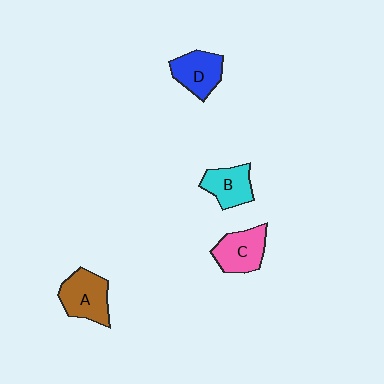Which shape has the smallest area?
Shape B (cyan).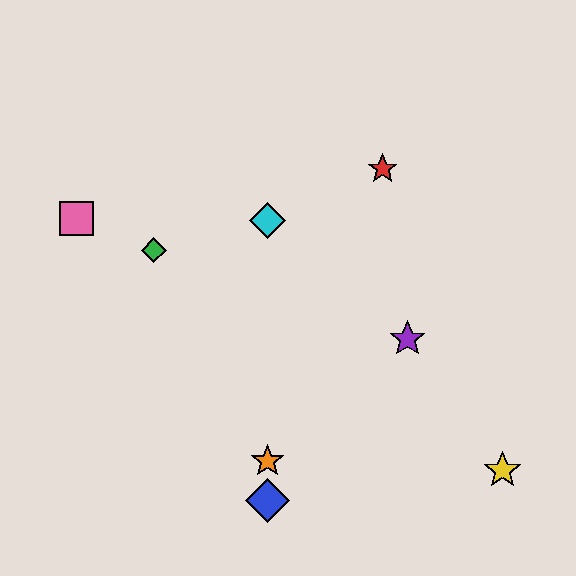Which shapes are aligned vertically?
The blue diamond, the orange star, the cyan diamond are aligned vertically.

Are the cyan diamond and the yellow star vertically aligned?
No, the cyan diamond is at x≈268 and the yellow star is at x≈503.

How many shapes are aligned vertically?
3 shapes (the blue diamond, the orange star, the cyan diamond) are aligned vertically.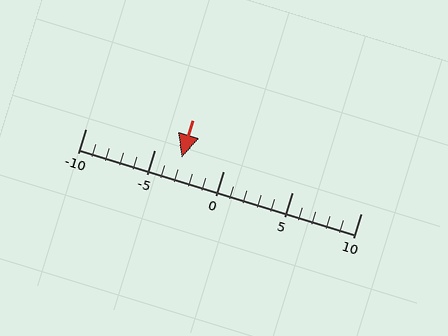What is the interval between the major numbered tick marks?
The major tick marks are spaced 5 units apart.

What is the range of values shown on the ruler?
The ruler shows values from -10 to 10.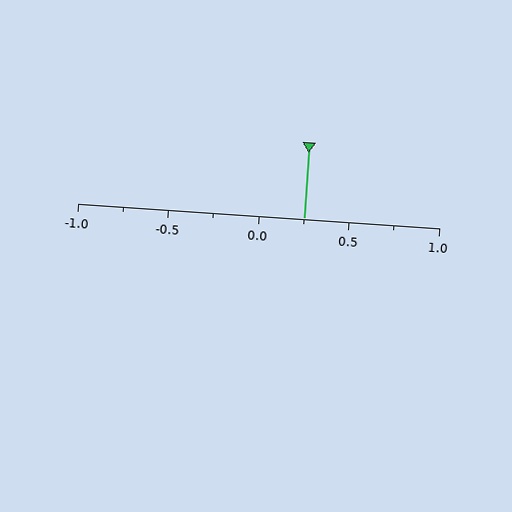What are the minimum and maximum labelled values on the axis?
The axis runs from -1.0 to 1.0.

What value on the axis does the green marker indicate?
The marker indicates approximately 0.25.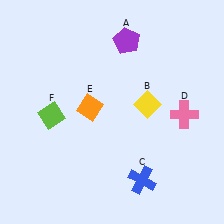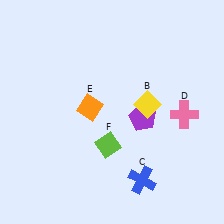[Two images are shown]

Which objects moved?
The objects that moved are: the purple pentagon (A), the lime diamond (F).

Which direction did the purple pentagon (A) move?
The purple pentagon (A) moved down.